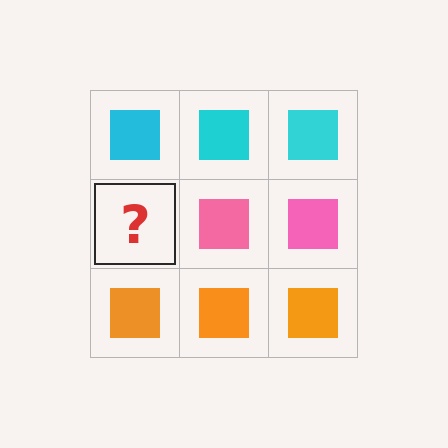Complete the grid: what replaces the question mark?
The question mark should be replaced with a pink square.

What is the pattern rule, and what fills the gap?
The rule is that each row has a consistent color. The gap should be filled with a pink square.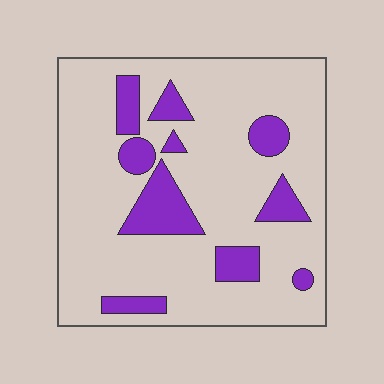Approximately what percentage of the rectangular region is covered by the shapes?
Approximately 20%.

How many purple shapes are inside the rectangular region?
10.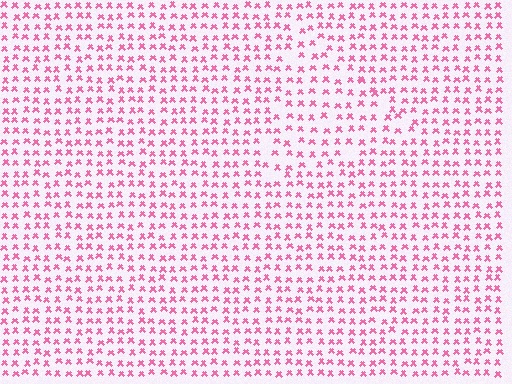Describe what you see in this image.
The image contains small pink elements arranged at two different densities. A triangle-shaped region is visible where the elements are less densely packed than the surrounding area.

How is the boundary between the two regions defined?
The boundary is defined by a change in element density (approximately 1.4x ratio). All elements are the same color, size, and shape.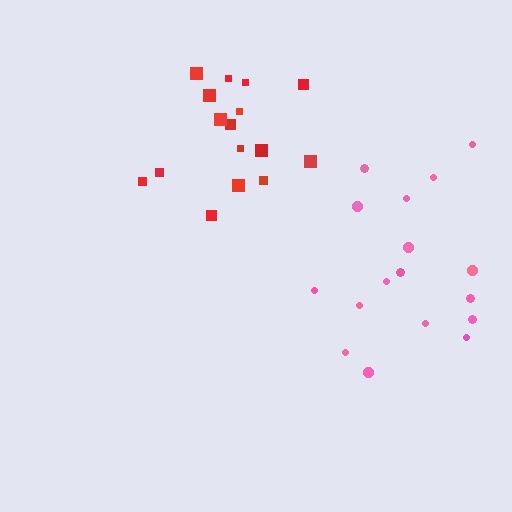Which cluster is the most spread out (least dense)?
Pink.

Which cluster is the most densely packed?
Red.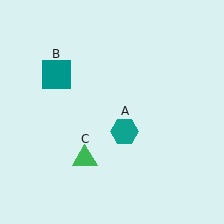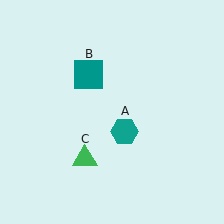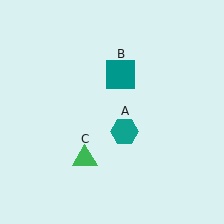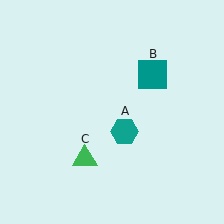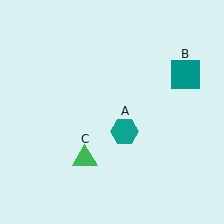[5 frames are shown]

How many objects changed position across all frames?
1 object changed position: teal square (object B).